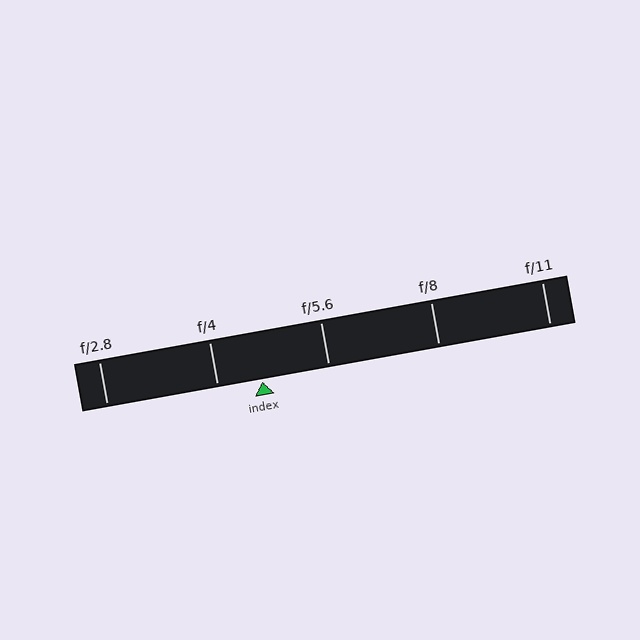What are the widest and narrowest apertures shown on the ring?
The widest aperture shown is f/2.8 and the narrowest is f/11.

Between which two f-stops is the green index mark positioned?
The index mark is between f/4 and f/5.6.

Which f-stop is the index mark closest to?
The index mark is closest to f/4.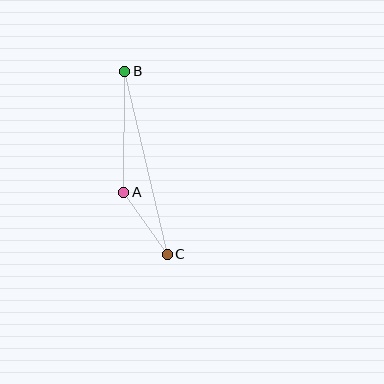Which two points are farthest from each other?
Points B and C are farthest from each other.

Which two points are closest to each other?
Points A and C are closest to each other.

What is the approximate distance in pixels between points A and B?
The distance between A and B is approximately 121 pixels.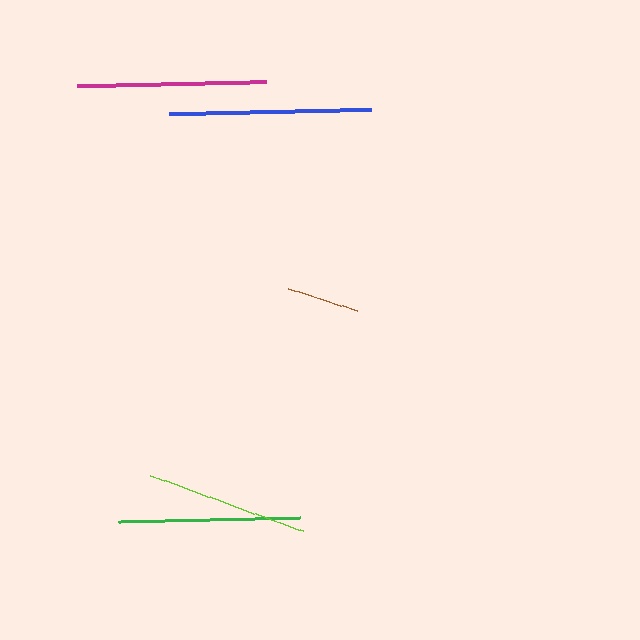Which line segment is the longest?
The blue line is the longest at approximately 202 pixels.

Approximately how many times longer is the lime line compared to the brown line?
The lime line is approximately 2.2 times the length of the brown line.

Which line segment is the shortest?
The brown line is the shortest at approximately 72 pixels.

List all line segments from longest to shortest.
From longest to shortest: blue, magenta, green, lime, brown.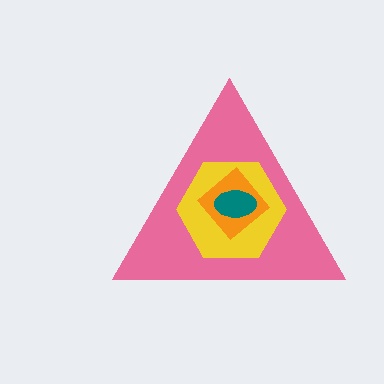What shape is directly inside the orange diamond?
The teal ellipse.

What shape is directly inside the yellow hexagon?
The orange diamond.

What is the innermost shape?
The teal ellipse.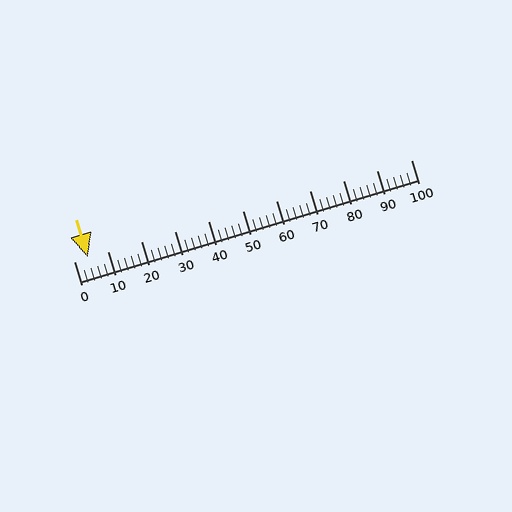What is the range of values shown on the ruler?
The ruler shows values from 0 to 100.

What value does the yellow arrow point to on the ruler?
The yellow arrow points to approximately 4.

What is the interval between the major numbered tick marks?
The major tick marks are spaced 10 units apart.